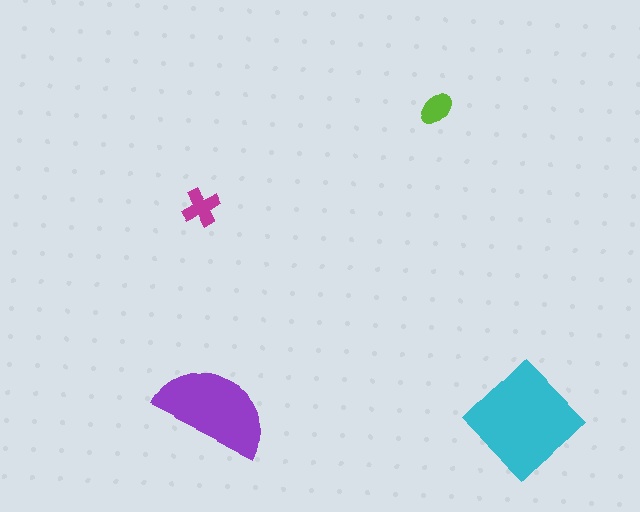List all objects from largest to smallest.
The cyan diamond, the purple semicircle, the magenta cross, the lime ellipse.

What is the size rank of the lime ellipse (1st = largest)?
4th.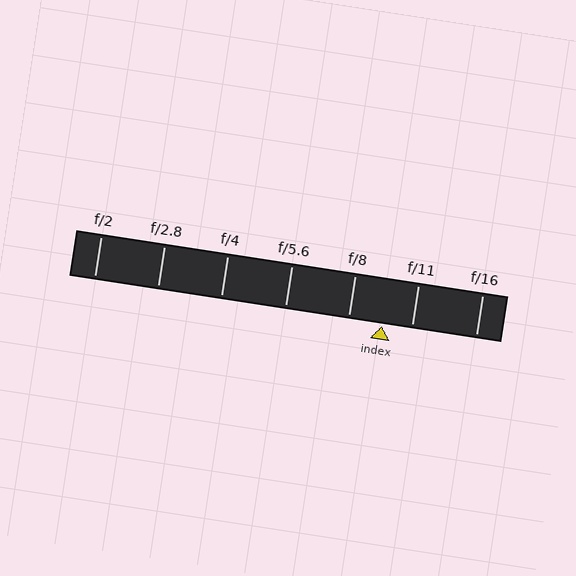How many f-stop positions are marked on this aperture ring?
There are 7 f-stop positions marked.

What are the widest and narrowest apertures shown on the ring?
The widest aperture shown is f/2 and the narrowest is f/16.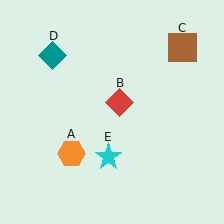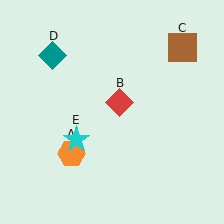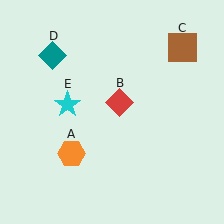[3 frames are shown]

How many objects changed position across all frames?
1 object changed position: cyan star (object E).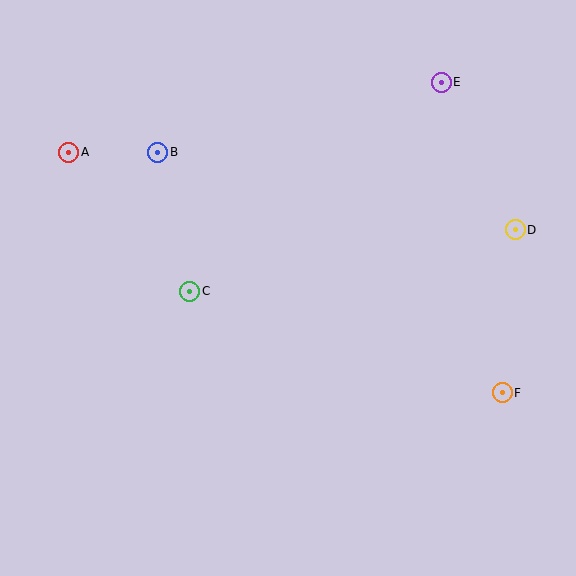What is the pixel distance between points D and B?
The distance between D and B is 366 pixels.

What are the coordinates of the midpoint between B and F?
The midpoint between B and F is at (330, 273).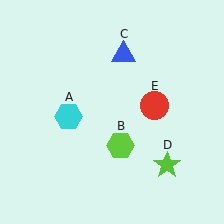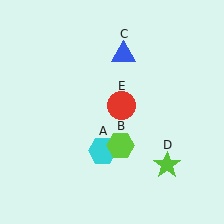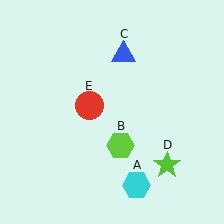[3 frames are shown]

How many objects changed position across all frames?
2 objects changed position: cyan hexagon (object A), red circle (object E).